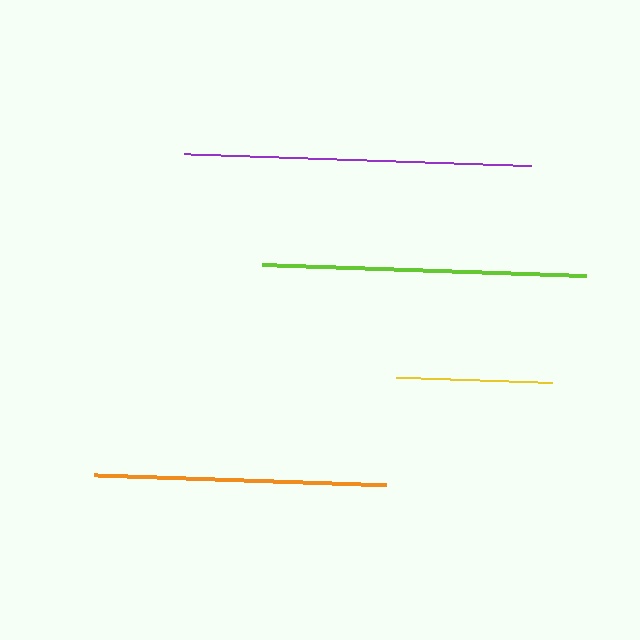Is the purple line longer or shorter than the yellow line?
The purple line is longer than the yellow line.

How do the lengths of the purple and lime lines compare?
The purple and lime lines are approximately the same length.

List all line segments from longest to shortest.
From longest to shortest: purple, lime, orange, yellow.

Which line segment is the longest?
The purple line is the longest at approximately 348 pixels.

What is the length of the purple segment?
The purple segment is approximately 348 pixels long.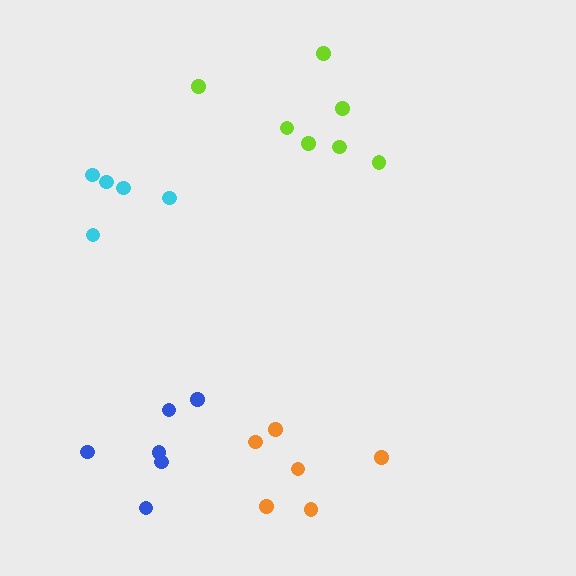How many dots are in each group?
Group 1: 7 dots, Group 2: 6 dots, Group 3: 5 dots, Group 4: 6 dots (24 total).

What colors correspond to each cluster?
The clusters are colored: lime, orange, cyan, blue.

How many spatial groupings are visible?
There are 4 spatial groupings.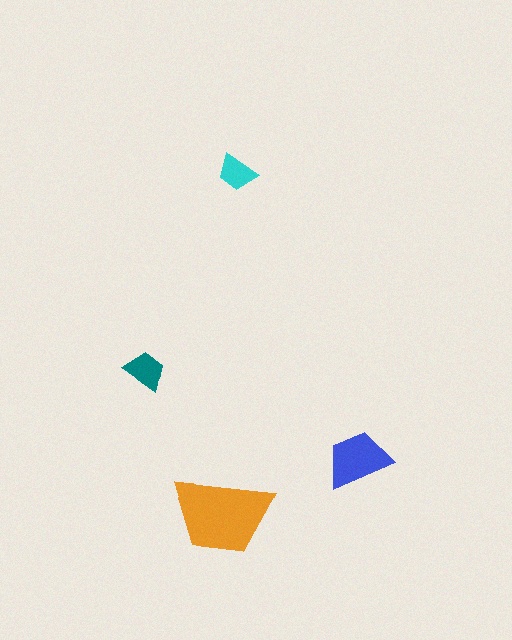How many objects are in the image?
There are 4 objects in the image.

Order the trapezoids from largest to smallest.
the orange one, the blue one, the teal one, the cyan one.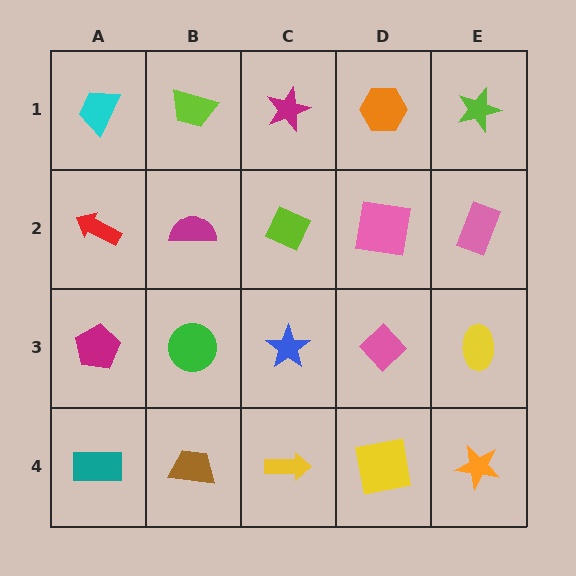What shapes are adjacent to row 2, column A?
A cyan trapezoid (row 1, column A), a magenta pentagon (row 3, column A), a magenta semicircle (row 2, column B).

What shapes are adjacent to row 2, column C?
A magenta star (row 1, column C), a blue star (row 3, column C), a magenta semicircle (row 2, column B), a pink square (row 2, column D).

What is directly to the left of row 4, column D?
A yellow arrow.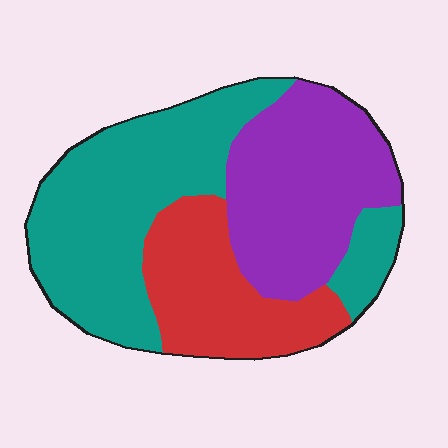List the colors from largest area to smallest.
From largest to smallest: teal, purple, red.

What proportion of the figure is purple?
Purple covers roughly 30% of the figure.